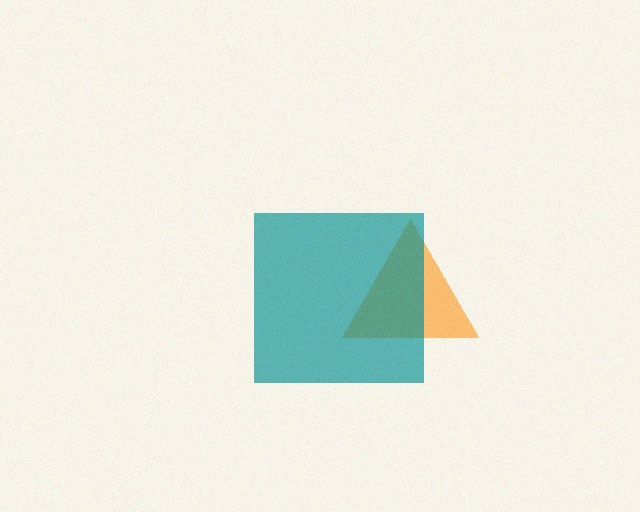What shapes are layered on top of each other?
The layered shapes are: an orange triangle, a teal square.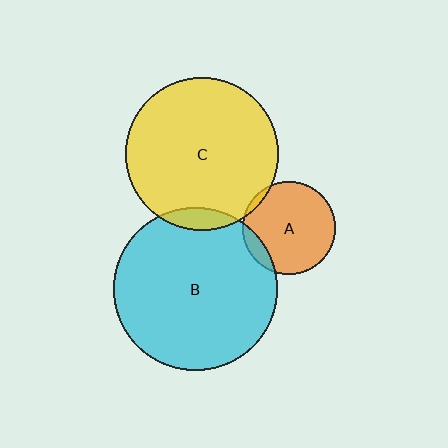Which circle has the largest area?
Circle B (cyan).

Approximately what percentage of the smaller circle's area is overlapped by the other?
Approximately 5%.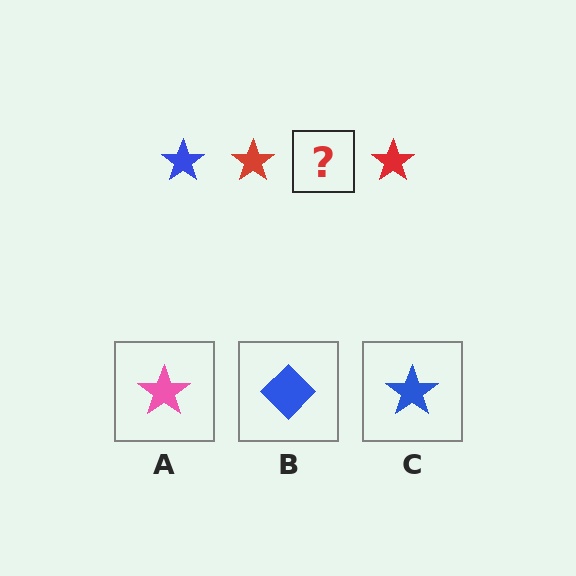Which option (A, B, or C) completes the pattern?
C.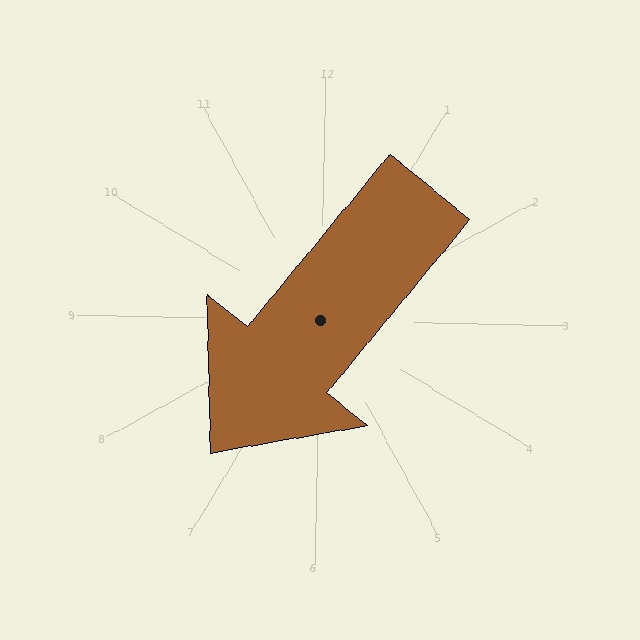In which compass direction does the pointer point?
Southwest.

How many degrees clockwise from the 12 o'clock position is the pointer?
Approximately 218 degrees.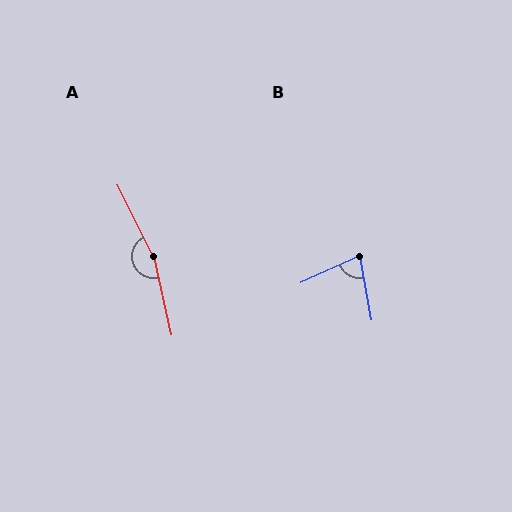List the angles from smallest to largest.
B (75°), A (166°).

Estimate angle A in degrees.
Approximately 166 degrees.